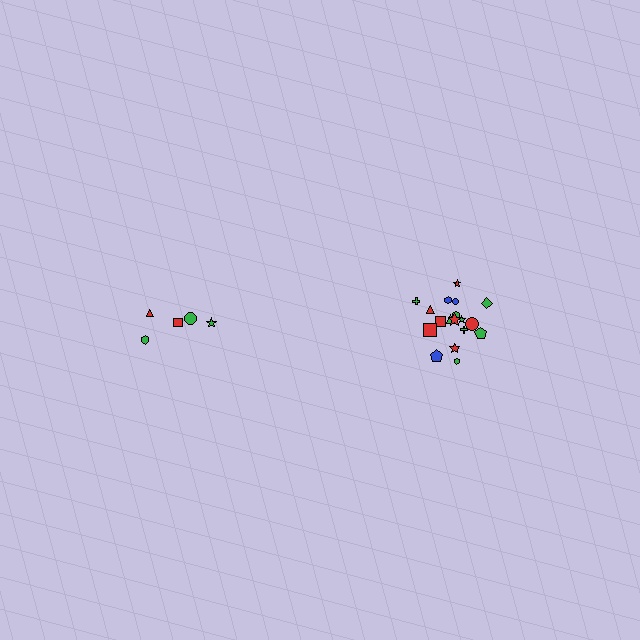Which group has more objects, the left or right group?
The right group.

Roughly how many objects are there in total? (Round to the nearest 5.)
Roughly 25 objects in total.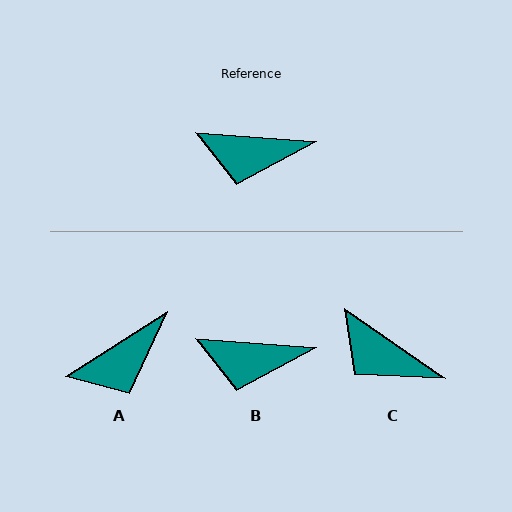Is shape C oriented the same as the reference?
No, it is off by about 30 degrees.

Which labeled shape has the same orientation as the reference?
B.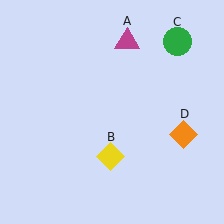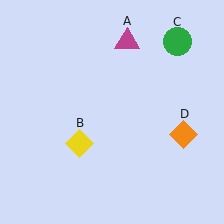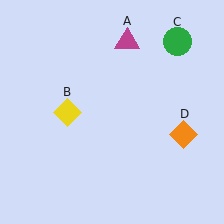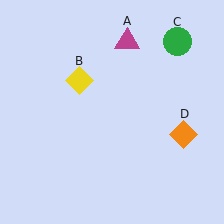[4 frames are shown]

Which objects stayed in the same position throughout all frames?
Magenta triangle (object A) and green circle (object C) and orange diamond (object D) remained stationary.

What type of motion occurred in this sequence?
The yellow diamond (object B) rotated clockwise around the center of the scene.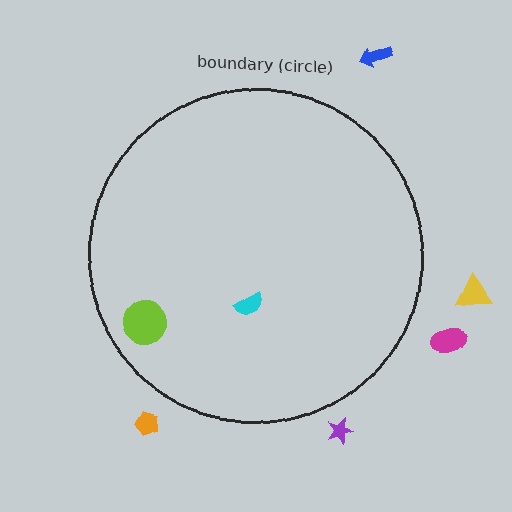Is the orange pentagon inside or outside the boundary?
Outside.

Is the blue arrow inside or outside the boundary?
Outside.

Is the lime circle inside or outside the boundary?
Inside.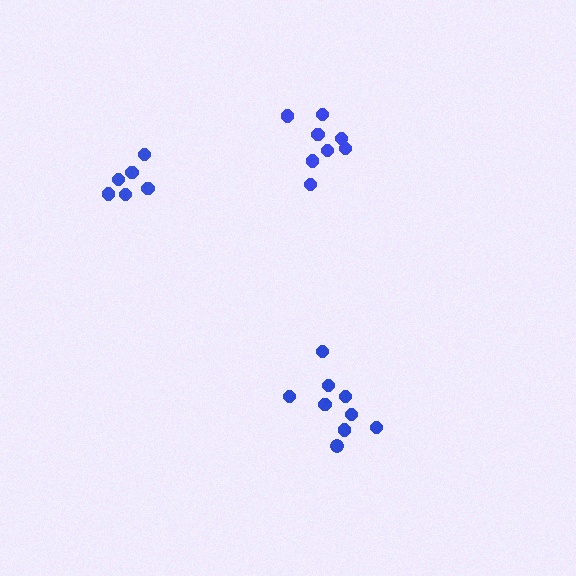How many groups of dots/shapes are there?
There are 3 groups.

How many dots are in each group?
Group 1: 9 dots, Group 2: 6 dots, Group 3: 8 dots (23 total).